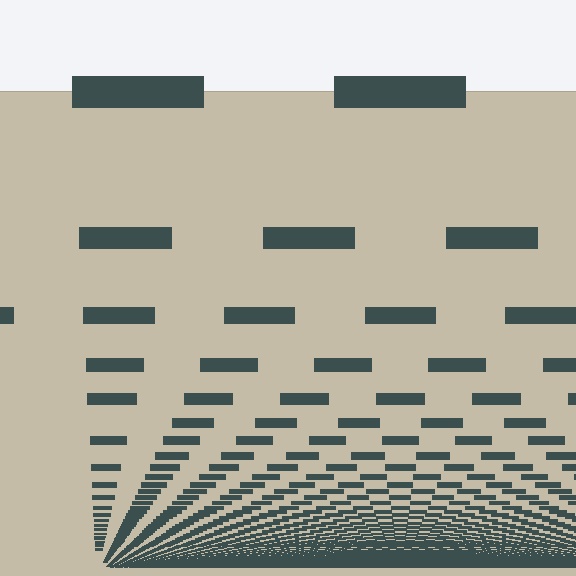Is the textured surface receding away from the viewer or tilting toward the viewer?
The surface appears to tilt toward the viewer. Texture elements get larger and sparser toward the top.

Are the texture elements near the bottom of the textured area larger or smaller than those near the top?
Smaller. The gradient is inverted — elements near the bottom are smaller and denser.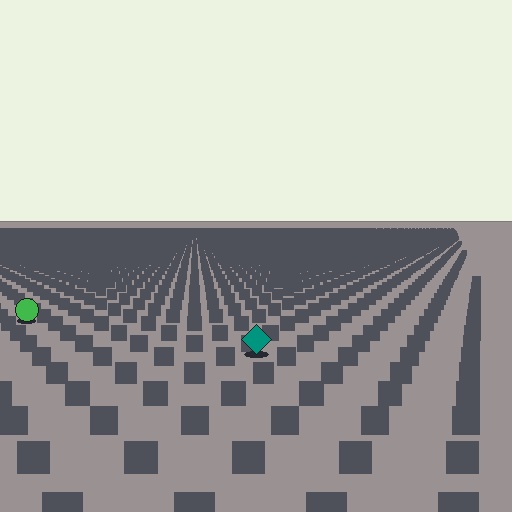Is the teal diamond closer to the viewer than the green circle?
Yes. The teal diamond is closer — you can tell from the texture gradient: the ground texture is coarser near it.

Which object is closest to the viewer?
The teal diamond is closest. The texture marks near it are larger and more spread out.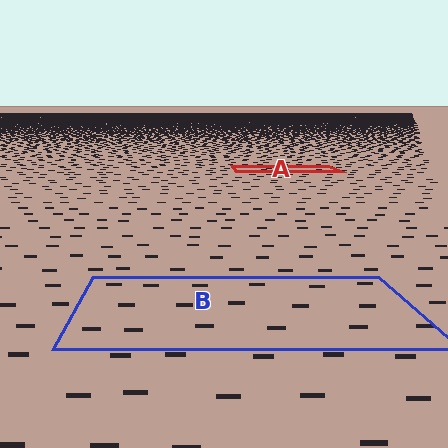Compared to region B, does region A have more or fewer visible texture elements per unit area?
Region A has more texture elements per unit area — they are packed more densely because it is farther away.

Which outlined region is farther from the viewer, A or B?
Region A is farther from the viewer — the texture elements inside it appear smaller and more densely packed.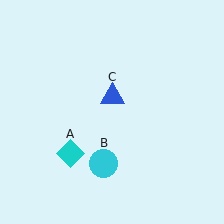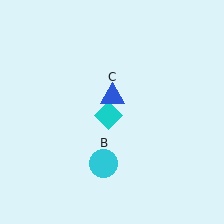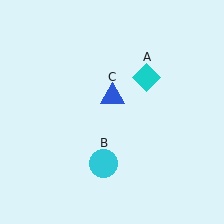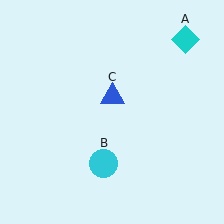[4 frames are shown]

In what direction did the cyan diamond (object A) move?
The cyan diamond (object A) moved up and to the right.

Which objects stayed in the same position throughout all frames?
Cyan circle (object B) and blue triangle (object C) remained stationary.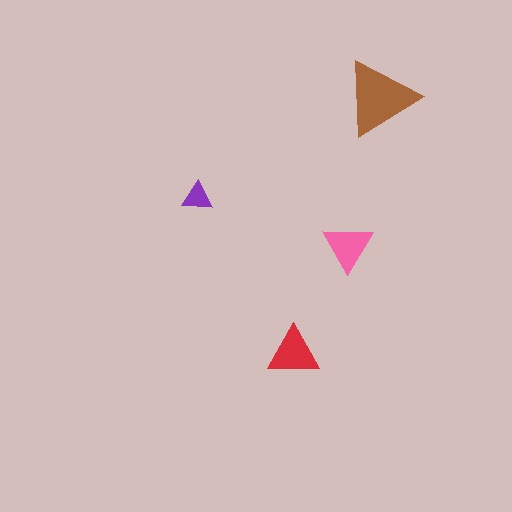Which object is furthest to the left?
The purple triangle is leftmost.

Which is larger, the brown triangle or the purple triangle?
The brown one.